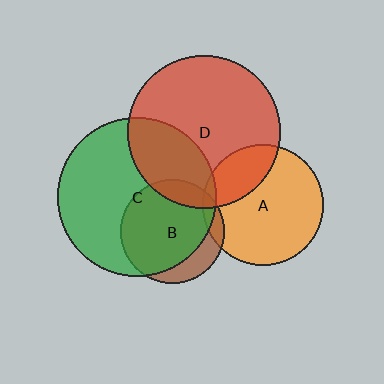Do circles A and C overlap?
Yes.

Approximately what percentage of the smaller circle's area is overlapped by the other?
Approximately 5%.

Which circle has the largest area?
Circle C (green).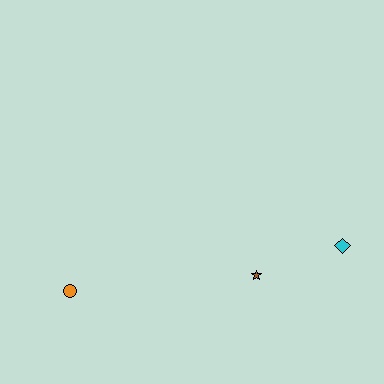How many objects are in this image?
There are 3 objects.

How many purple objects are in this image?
There are no purple objects.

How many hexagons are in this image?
There are no hexagons.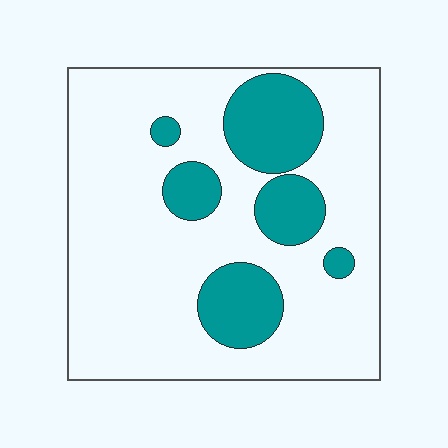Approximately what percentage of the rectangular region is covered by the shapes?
Approximately 25%.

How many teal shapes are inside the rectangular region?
6.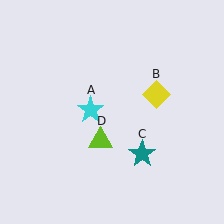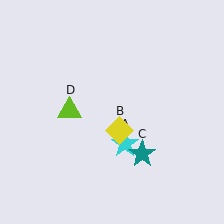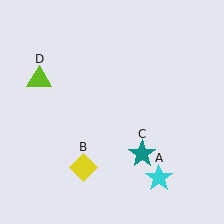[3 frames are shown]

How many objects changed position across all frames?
3 objects changed position: cyan star (object A), yellow diamond (object B), lime triangle (object D).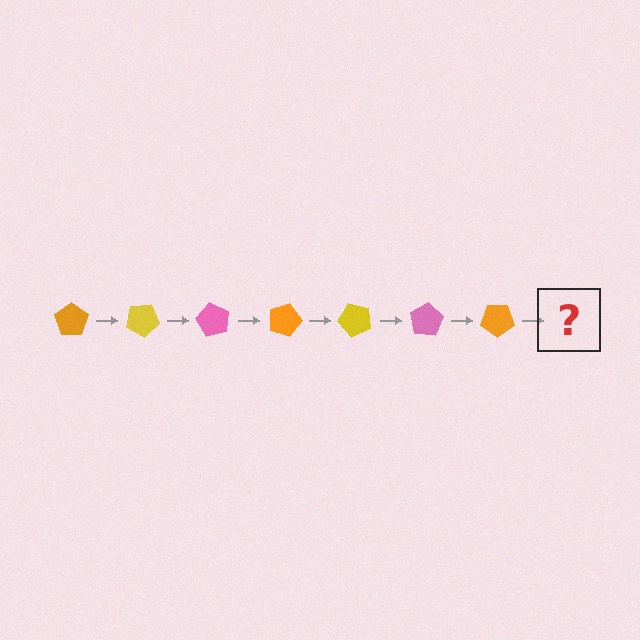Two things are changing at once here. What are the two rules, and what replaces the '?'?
The two rules are that it rotates 30 degrees each step and the color cycles through orange, yellow, and pink. The '?' should be a yellow pentagon, rotated 210 degrees from the start.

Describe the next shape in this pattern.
It should be a yellow pentagon, rotated 210 degrees from the start.